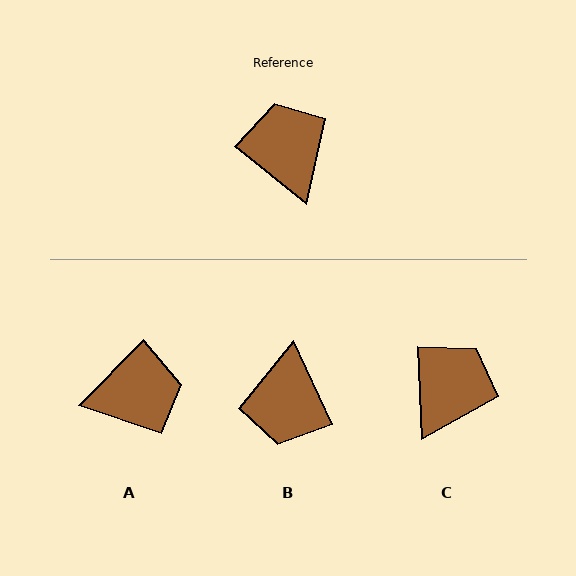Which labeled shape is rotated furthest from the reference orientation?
B, about 154 degrees away.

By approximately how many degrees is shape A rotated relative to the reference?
Approximately 96 degrees clockwise.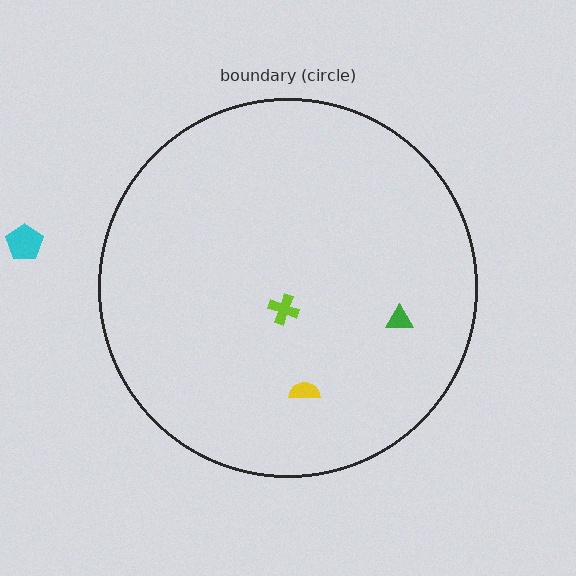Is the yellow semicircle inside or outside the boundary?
Inside.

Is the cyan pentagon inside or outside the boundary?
Outside.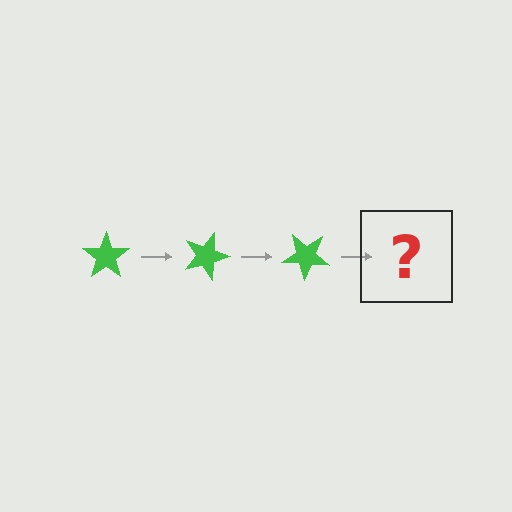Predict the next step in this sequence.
The next step is a green star rotated 60 degrees.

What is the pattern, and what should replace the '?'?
The pattern is that the star rotates 20 degrees each step. The '?' should be a green star rotated 60 degrees.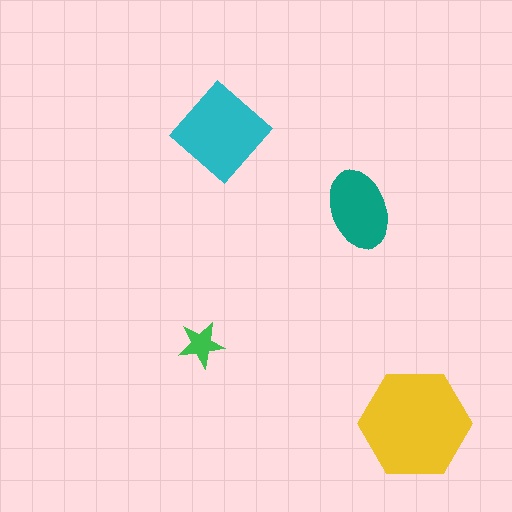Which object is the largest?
The yellow hexagon.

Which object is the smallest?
The green star.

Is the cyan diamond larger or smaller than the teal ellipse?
Larger.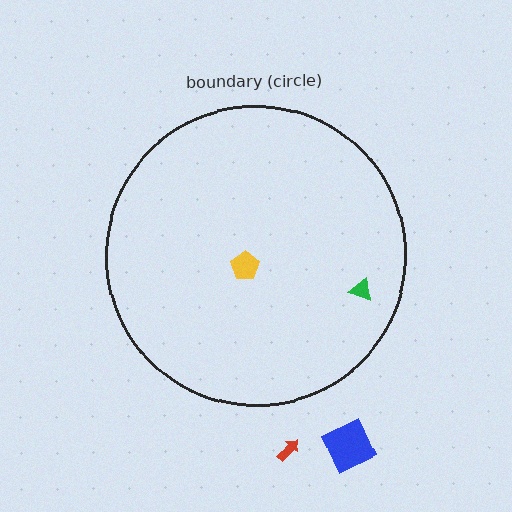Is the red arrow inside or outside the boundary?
Outside.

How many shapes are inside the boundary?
2 inside, 2 outside.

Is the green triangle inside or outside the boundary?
Inside.